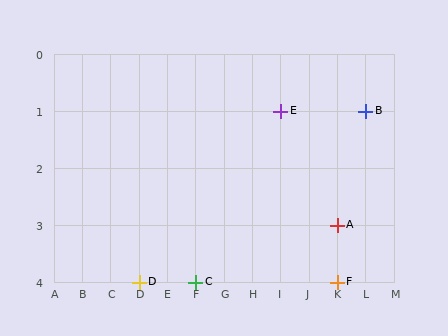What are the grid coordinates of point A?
Point A is at grid coordinates (K, 3).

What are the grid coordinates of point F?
Point F is at grid coordinates (K, 4).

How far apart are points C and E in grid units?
Points C and E are 3 columns and 3 rows apart (about 4.2 grid units diagonally).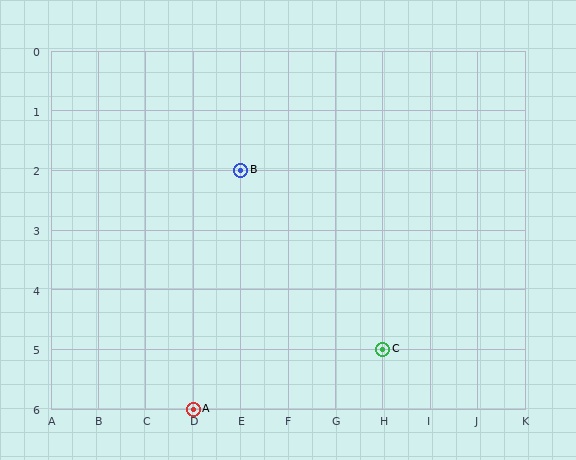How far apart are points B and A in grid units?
Points B and A are 1 column and 4 rows apart (about 4.1 grid units diagonally).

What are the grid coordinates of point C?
Point C is at grid coordinates (H, 5).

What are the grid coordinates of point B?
Point B is at grid coordinates (E, 2).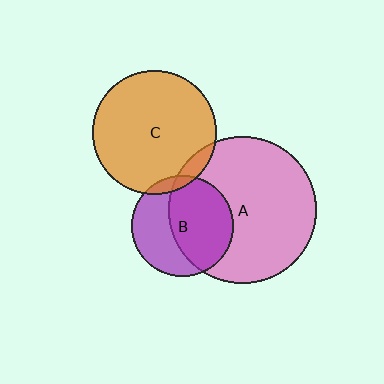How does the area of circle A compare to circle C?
Approximately 1.4 times.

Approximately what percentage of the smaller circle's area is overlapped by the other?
Approximately 5%.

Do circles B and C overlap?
Yes.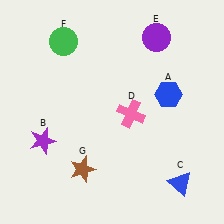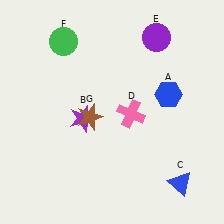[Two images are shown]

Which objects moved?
The objects that moved are: the purple star (B), the brown star (G).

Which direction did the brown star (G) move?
The brown star (G) moved up.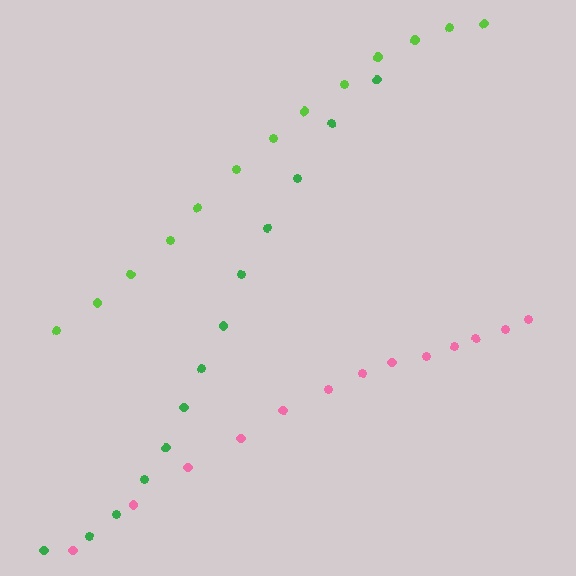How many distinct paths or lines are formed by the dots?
There are 3 distinct paths.